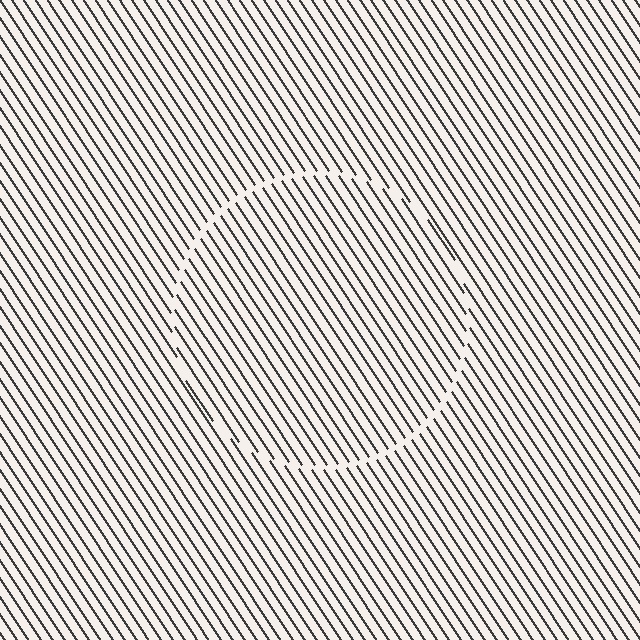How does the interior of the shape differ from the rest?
The interior of the shape contains the same grating, shifted by half a period — the contour is defined by the phase discontinuity where line-ends from the inner and outer gratings abut.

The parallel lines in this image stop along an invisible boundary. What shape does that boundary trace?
An illusory circle. The interior of the shape contains the same grating, shifted by half a period — the contour is defined by the phase discontinuity where line-ends from the inner and outer gratings abut.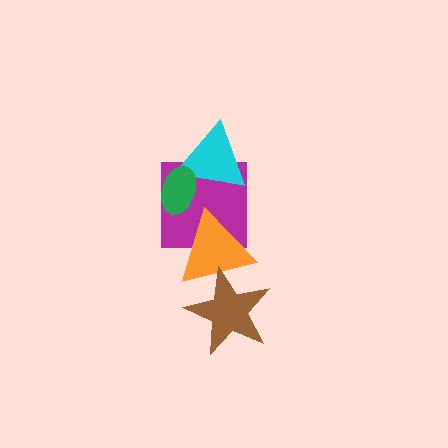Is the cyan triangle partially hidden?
Yes, it is partially covered by another shape.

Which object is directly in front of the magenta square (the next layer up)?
The orange triangle is directly in front of the magenta square.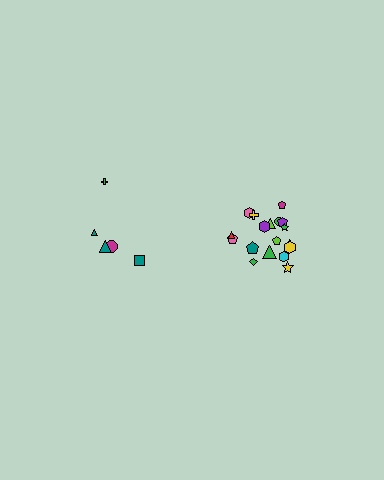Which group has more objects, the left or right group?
The right group.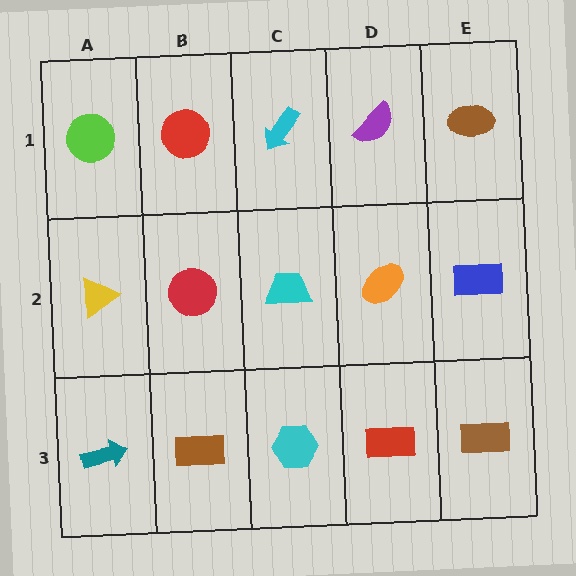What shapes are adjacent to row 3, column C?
A cyan trapezoid (row 2, column C), a brown rectangle (row 3, column B), a red rectangle (row 3, column D).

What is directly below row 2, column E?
A brown rectangle.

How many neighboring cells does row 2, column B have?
4.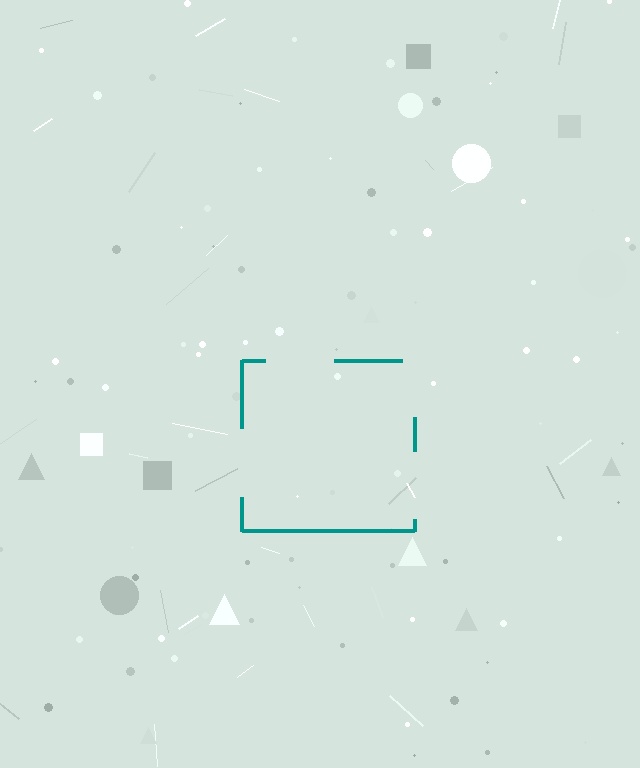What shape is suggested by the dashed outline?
The dashed outline suggests a square.